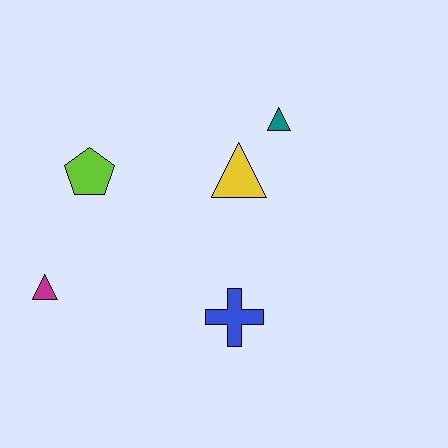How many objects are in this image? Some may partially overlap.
There are 5 objects.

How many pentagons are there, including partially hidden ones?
There is 1 pentagon.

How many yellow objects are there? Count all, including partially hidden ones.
There is 1 yellow object.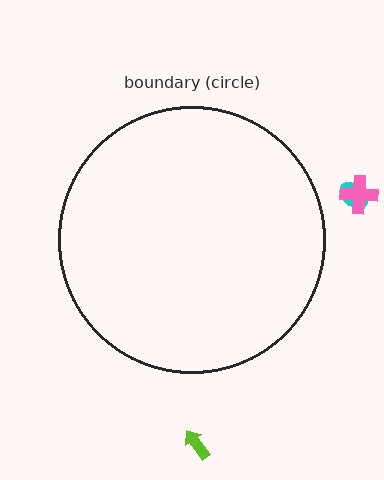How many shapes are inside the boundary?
0 inside, 3 outside.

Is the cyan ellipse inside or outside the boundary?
Outside.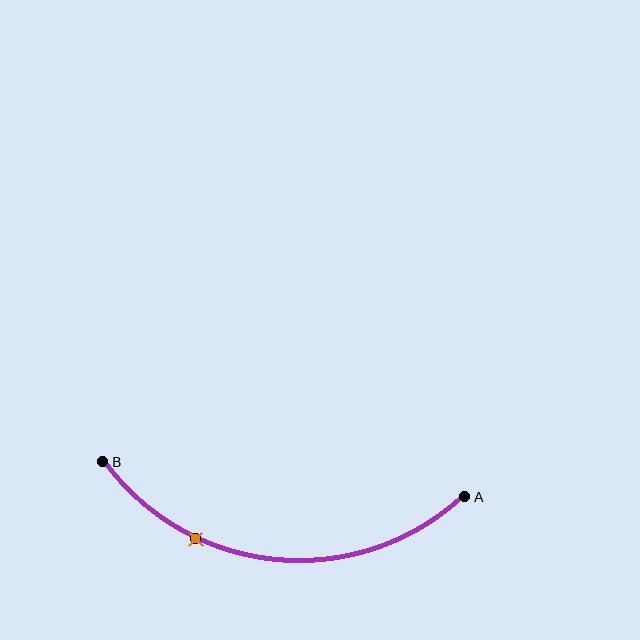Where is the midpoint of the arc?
The arc midpoint is the point on the curve farthest from the straight line joining A and B. It sits below that line.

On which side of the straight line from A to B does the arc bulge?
The arc bulges below the straight line connecting A and B.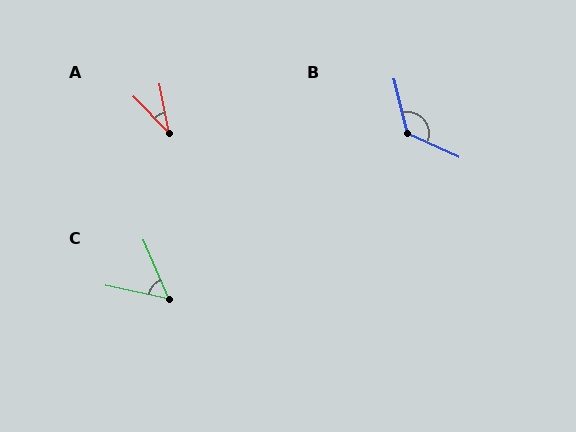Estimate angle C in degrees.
Approximately 55 degrees.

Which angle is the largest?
B, at approximately 129 degrees.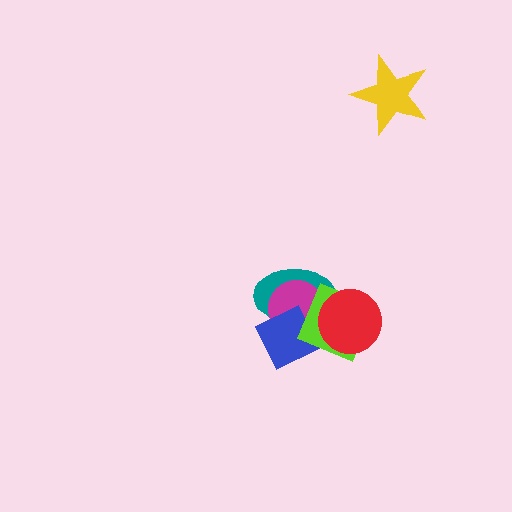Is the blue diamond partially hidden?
Yes, it is partially covered by another shape.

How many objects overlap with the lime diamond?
4 objects overlap with the lime diamond.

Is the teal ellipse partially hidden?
Yes, it is partially covered by another shape.